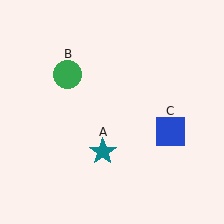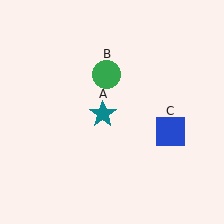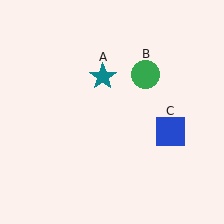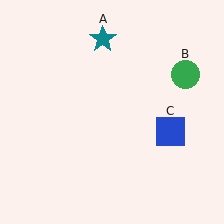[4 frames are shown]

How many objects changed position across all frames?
2 objects changed position: teal star (object A), green circle (object B).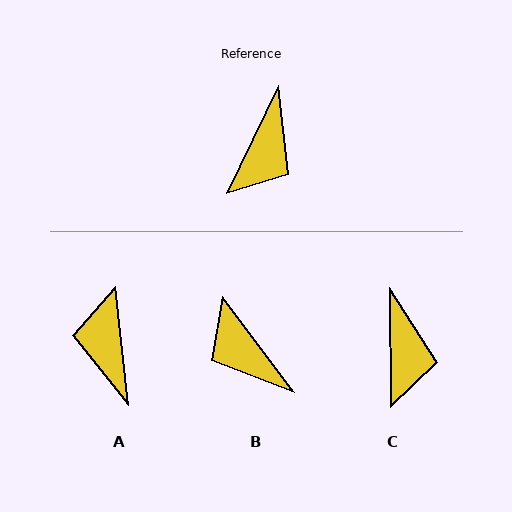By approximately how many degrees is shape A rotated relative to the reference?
Approximately 148 degrees clockwise.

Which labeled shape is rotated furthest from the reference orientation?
A, about 148 degrees away.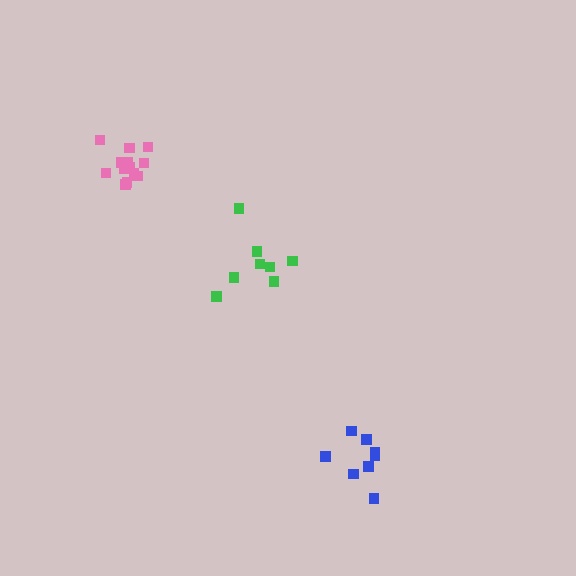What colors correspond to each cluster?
The clusters are colored: blue, green, pink.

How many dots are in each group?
Group 1: 8 dots, Group 2: 8 dots, Group 3: 13 dots (29 total).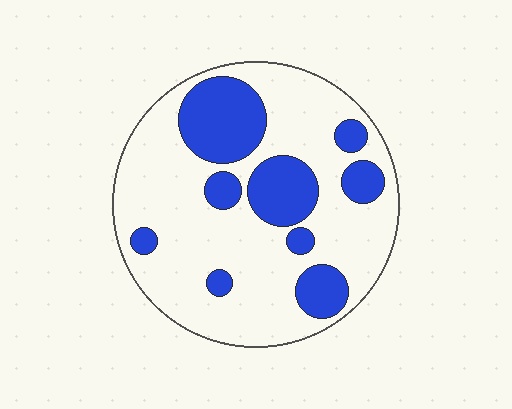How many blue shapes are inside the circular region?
9.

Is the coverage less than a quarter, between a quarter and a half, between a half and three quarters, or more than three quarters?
Between a quarter and a half.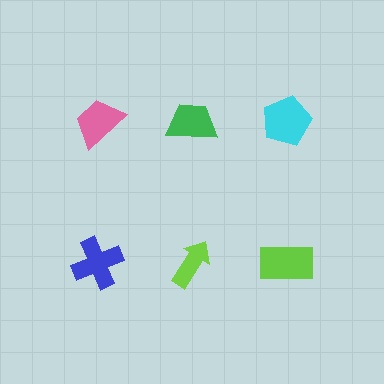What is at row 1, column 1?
A pink trapezoid.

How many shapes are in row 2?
3 shapes.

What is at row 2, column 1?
A blue cross.